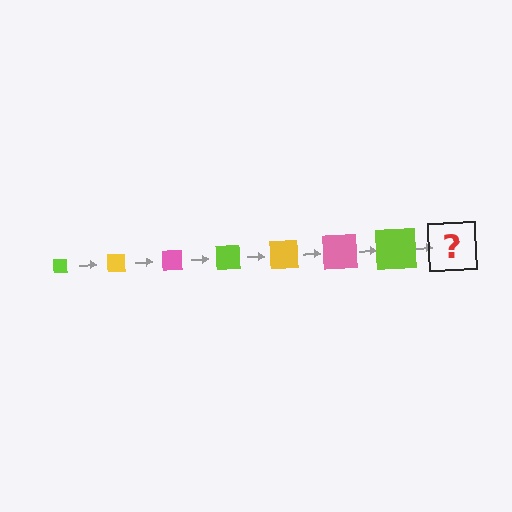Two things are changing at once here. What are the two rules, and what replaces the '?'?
The two rules are that the square grows larger each step and the color cycles through lime, yellow, and pink. The '?' should be a yellow square, larger than the previous one.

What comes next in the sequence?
The next element should be a yellow square, larger than the previous one.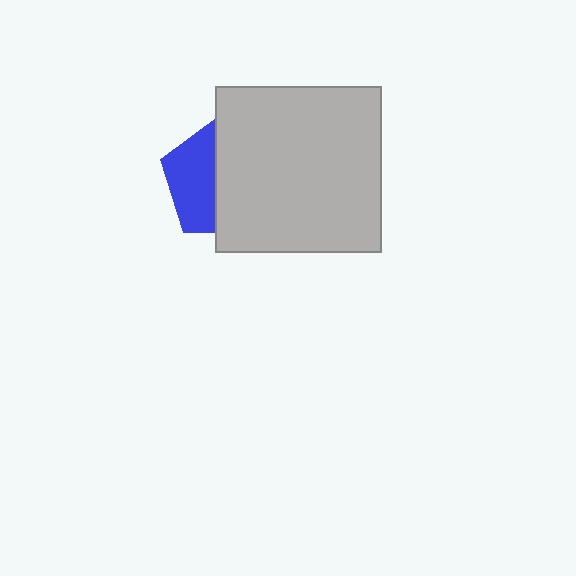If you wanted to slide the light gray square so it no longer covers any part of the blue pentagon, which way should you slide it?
Slide it right — that is the most direct way to separate the two shapes.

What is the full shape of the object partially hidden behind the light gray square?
The partially hidden object is a blue pentagon.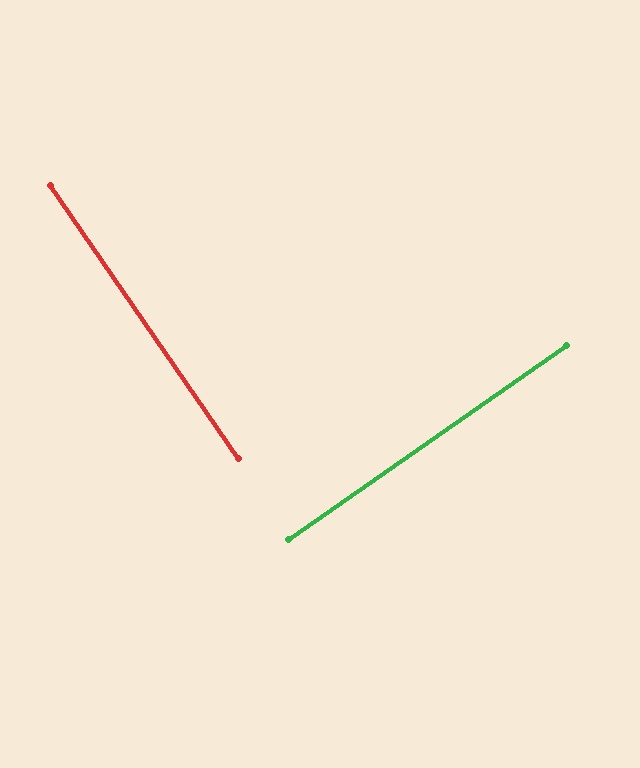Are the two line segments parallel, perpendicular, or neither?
Perpendicular — they meet at approximately 90°.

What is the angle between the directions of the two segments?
Approximately 90 degrees.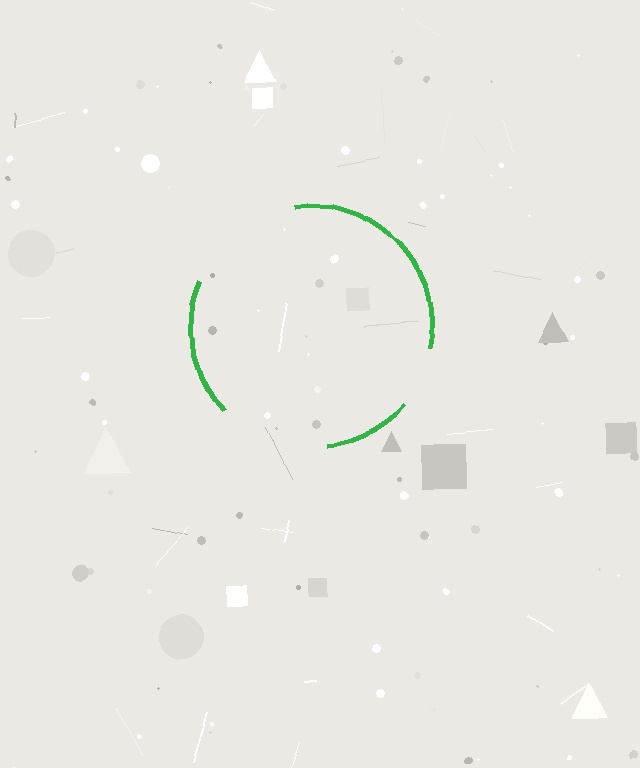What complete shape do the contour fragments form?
The contour fragments form a circle.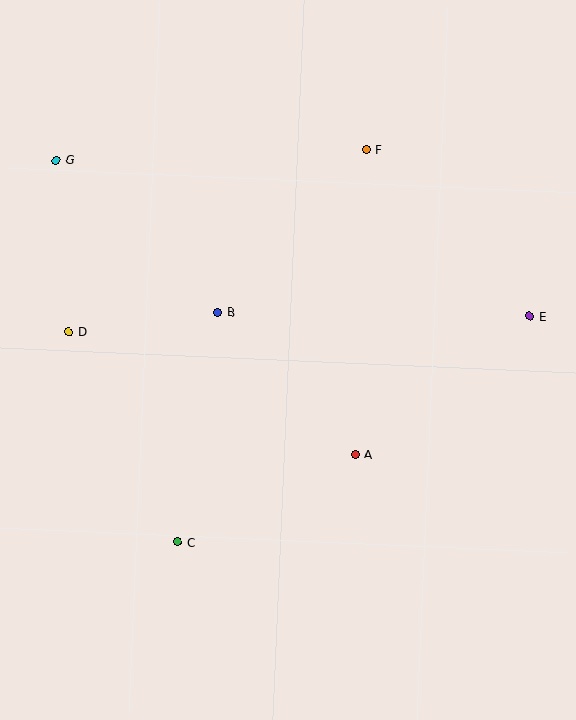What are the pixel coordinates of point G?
Point G is at (56, 160).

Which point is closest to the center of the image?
Point B at (218, 312) is closest to the center.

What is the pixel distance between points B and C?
The distance between B and C is 233 pixels.